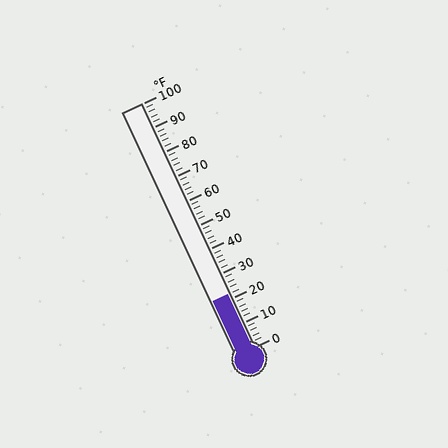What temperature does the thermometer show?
The thermometer shows approximately 22°F.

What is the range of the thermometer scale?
The thermometer scale ranges from 0°F to 100°F.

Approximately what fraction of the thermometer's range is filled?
The thermometer is filled to approximately 20% of its range.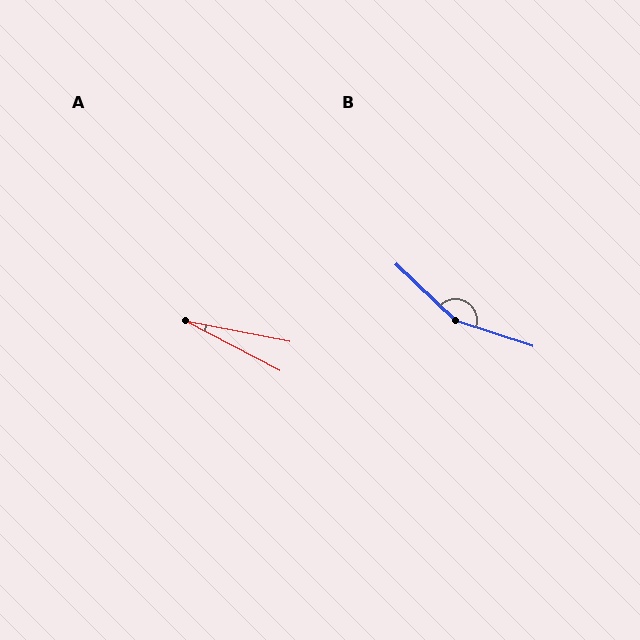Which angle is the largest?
B, at approximately 155 degrees.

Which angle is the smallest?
A, at approximately 17 degrees.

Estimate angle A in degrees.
Approximately 17 degrees.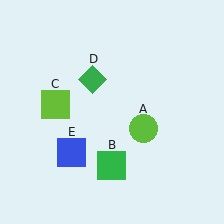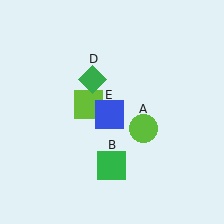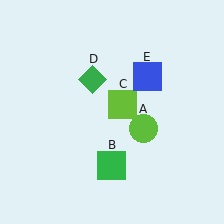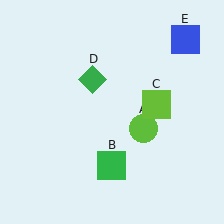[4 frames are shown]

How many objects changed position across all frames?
2 objects changed position: lime square (object C), blue square (object E).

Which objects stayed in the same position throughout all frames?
Lime circle (object A) and green square (object B) and green diamond (object D) remained stationary.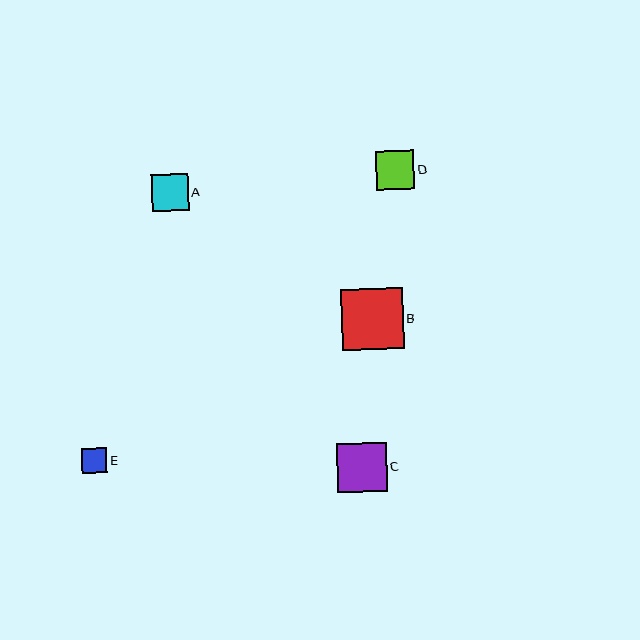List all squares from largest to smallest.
From largest to smallest: B, C, D, A, E.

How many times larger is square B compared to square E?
Square B is approximately 2.4 times the size of square E.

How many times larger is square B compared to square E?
Square B is approximately 2.4 times the size of square E.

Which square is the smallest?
Square E is the smallest with a size of approximately 25 pixels.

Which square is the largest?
Square B is the largest with a size of approximately 62 pixels.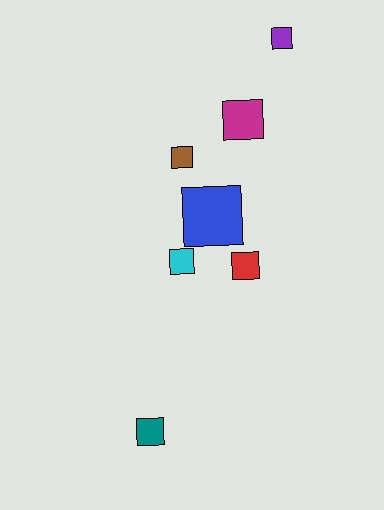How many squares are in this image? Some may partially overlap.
There are 7 squares.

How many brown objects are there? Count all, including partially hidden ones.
There is 1 brown object.